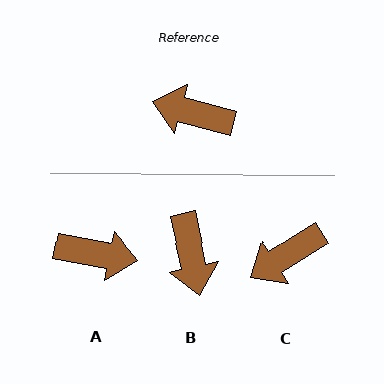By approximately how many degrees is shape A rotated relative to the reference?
Approximately 175 degrees clockwise.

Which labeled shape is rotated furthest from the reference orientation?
A, about 175 degrees away.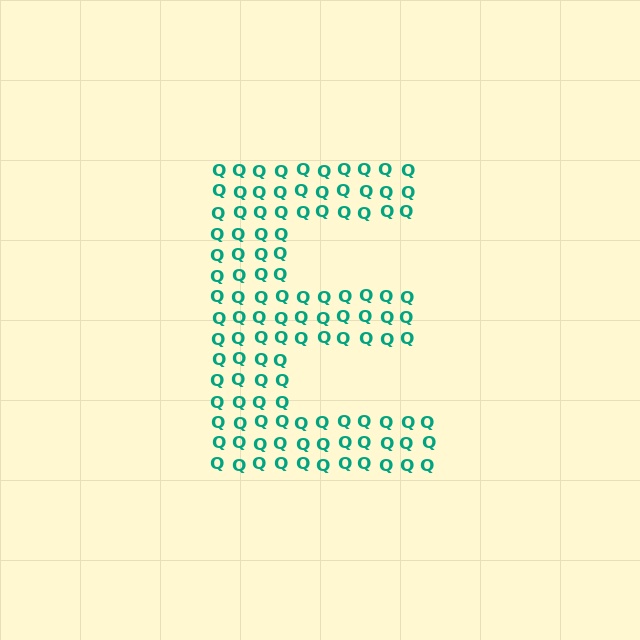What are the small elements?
The small elements are letter Q's.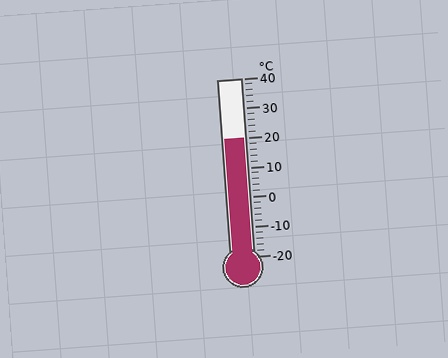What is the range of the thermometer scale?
The thermometer scale ranges from -20°C to 40°C.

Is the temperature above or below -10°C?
The temperature is above -10°C.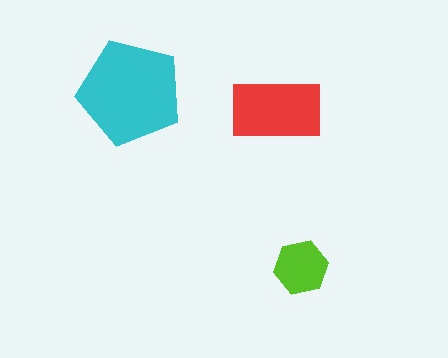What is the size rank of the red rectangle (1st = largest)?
2nd.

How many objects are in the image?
There are 3 objects in the image.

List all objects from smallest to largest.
The lime hexagon, the red rectangle, the cyan pentagon.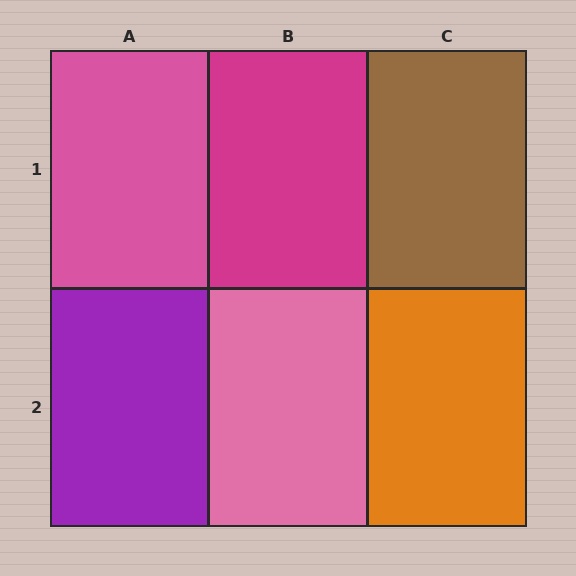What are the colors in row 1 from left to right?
Pink, magenta, brown.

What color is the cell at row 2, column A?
Purple.